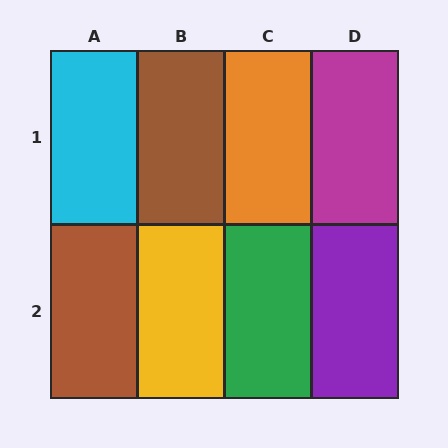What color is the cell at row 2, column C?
Green.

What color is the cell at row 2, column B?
Yellow.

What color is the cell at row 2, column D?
Purple.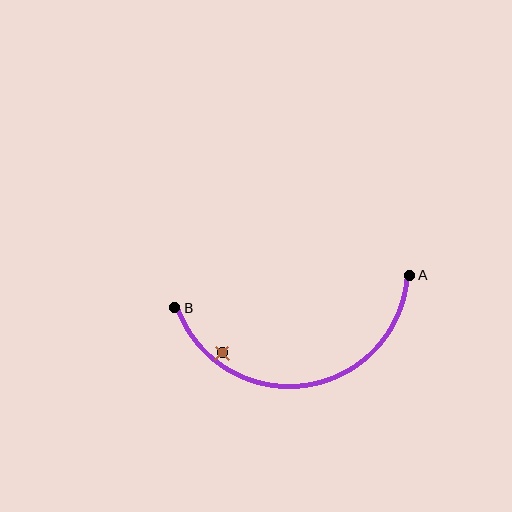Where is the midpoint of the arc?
The arc midpoint is the point on the curve farthest from the straight line joining A and B. It sits below that line.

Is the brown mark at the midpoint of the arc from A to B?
No — the brown mark does not lie on the arc at all. It sits slightly inside the curve.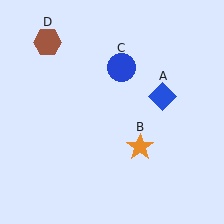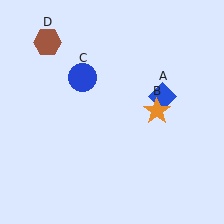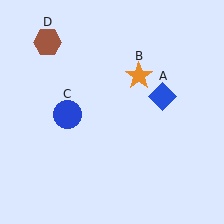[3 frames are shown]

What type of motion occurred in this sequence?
The orange star (object B), blue circle (object C) rotated counterclockwise around the center of the scene.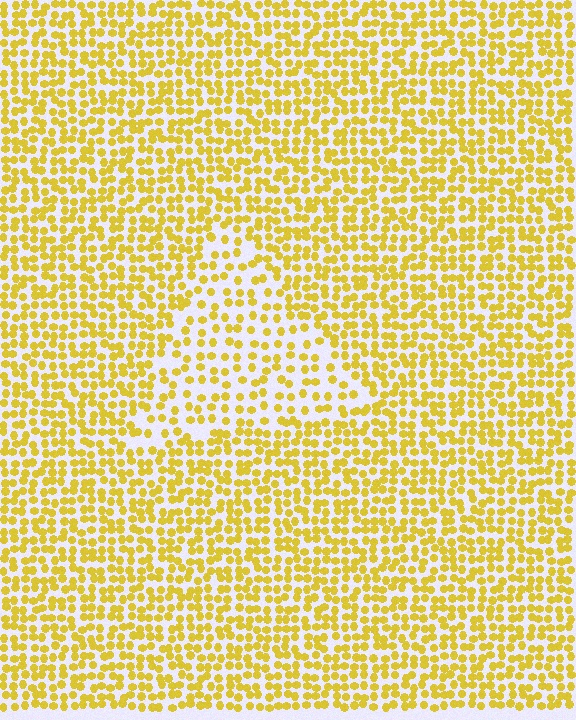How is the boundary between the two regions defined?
The boundary is defined by a change in element density (approximately 1.8x ratio). All elements are the same color, size, and shape.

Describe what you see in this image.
The image contains small yellow elements arranged at two different densities. A triangle-shaped region is visible where the elements are less densely packed than the surrounding area.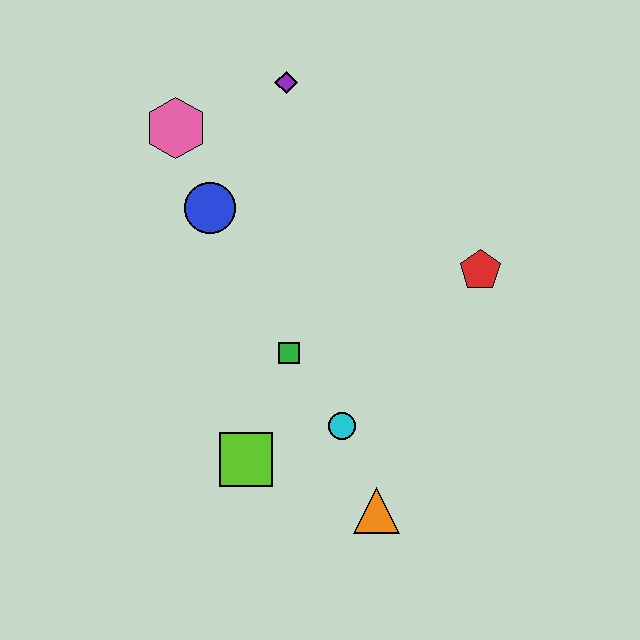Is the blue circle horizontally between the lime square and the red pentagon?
No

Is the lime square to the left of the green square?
Yes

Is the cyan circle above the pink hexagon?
No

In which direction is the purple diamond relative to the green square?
The purple diamond is above the green square.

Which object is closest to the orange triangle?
The cyan circle is closest to the orange triangle.